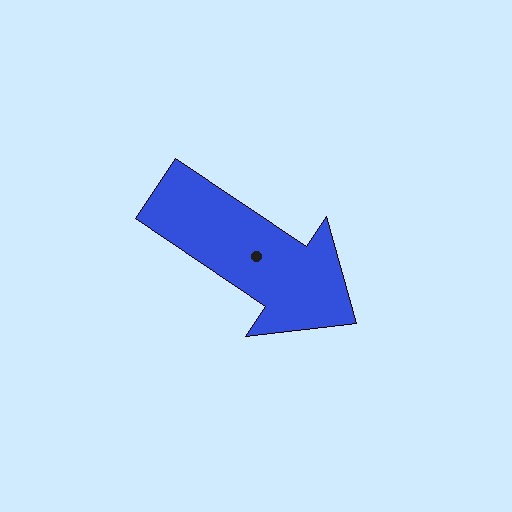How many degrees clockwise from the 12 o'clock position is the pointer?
Approximately 124 degrees.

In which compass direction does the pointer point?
Southeast.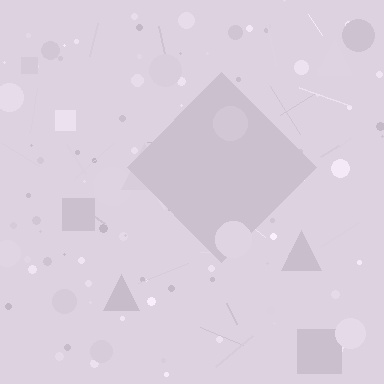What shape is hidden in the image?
A diamond is hidden in the image.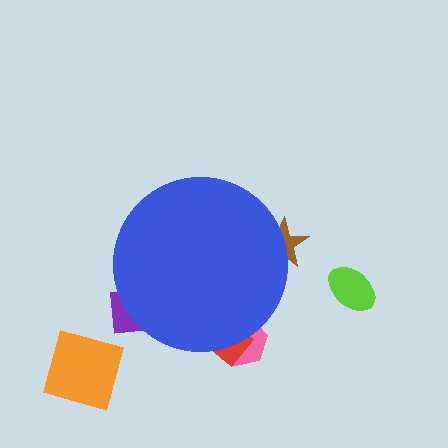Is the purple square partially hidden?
Yes, the purple square is partially hidden behind the blue circle.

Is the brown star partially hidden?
Yes, the brown star is partially hidden behind the blue circle.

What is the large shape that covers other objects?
A blue circle.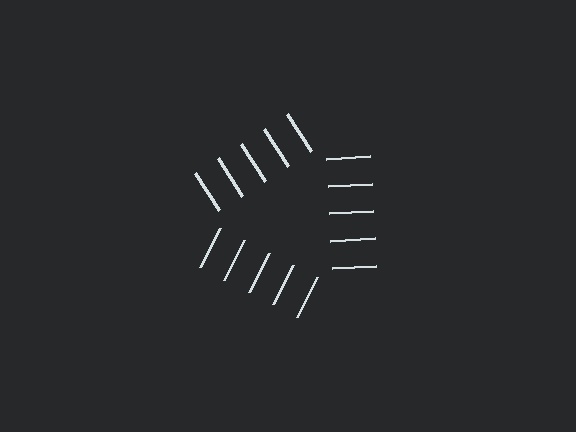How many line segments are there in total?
15 — 5 along each of the 3 edges.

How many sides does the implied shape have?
3 sides — the line-ends trace a triangle.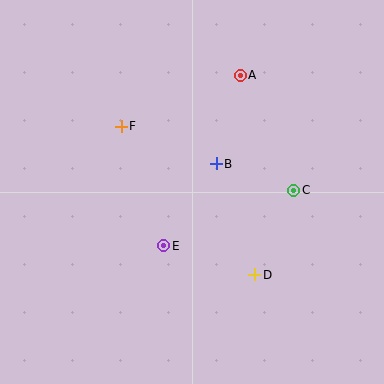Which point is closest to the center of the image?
Point B at (216, 164) is closest to the center.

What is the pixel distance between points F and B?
The distance between F and B is 102 pixels.